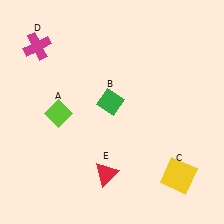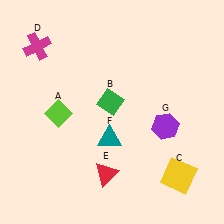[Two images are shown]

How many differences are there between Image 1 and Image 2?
There are 2 differences between the two images.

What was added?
A teal triangle (F), a purple hexagon (G) were added in Image 2.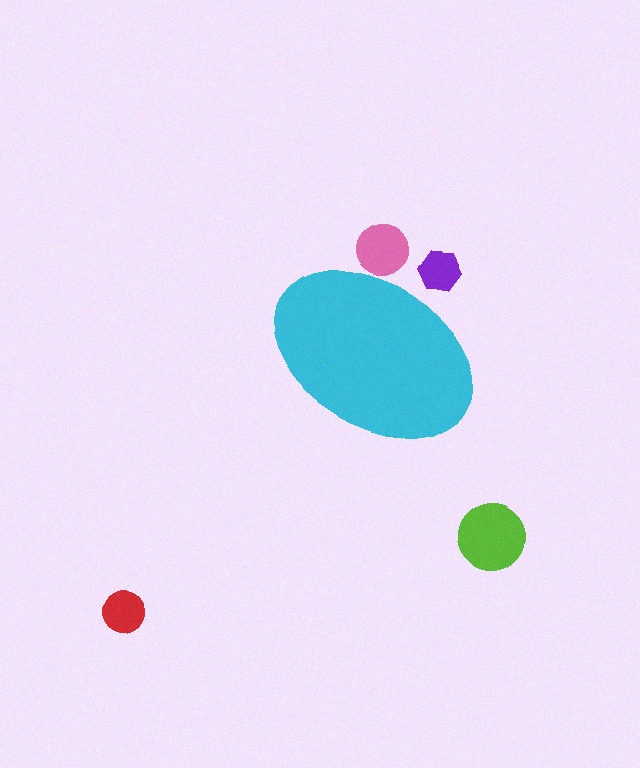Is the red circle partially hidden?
No, the red circle is fully visible.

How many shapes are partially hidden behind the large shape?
2 shapes are partially hidden.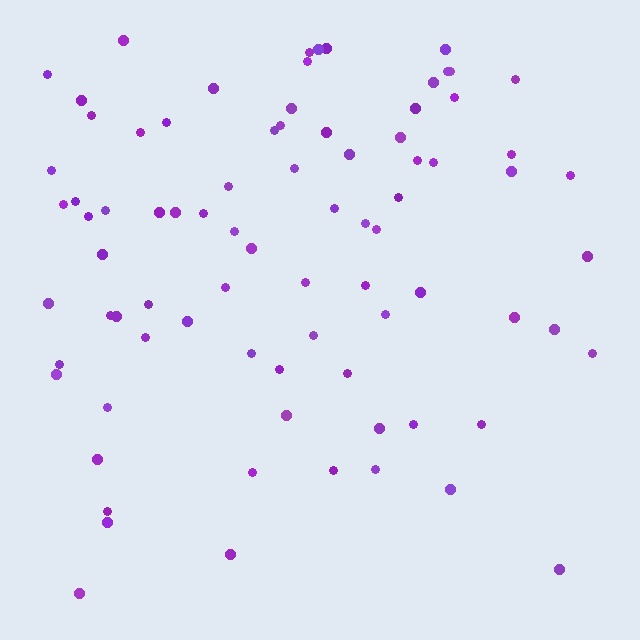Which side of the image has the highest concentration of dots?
The top.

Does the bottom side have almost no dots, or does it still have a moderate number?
Still a moderate number, just noticeably fewer than the top.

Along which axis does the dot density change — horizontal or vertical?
Vertical.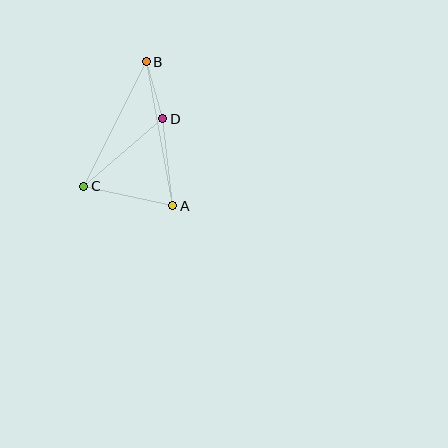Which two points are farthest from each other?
Points A and B are farthest from each other.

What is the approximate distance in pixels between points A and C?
The distance between A and C is approximately 91 pixels.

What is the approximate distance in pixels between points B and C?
The distance between B and C is approximately 140 pixels.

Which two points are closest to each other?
Points B and D are closest to each other.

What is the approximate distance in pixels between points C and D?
The distance between C and D is approximately 104 pixels.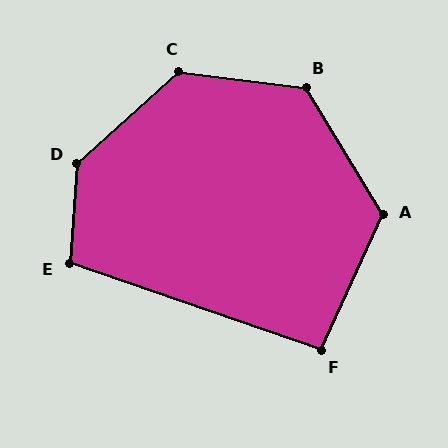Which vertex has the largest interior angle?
D, at approximately 136 degrees.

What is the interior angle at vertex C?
Approximately 131 degrees (obtuse).